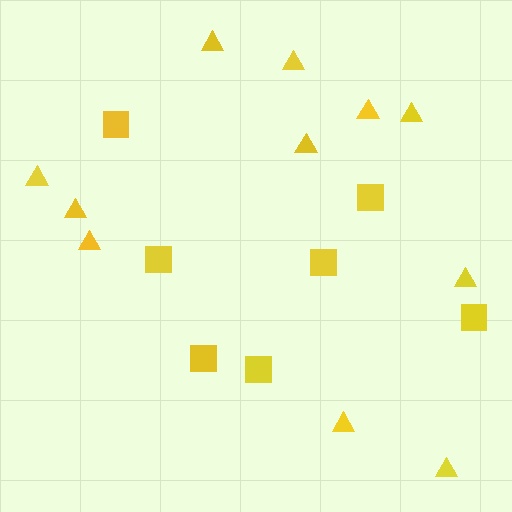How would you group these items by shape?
There are 2 groups: one group of triangles (11) and one group of squares (7).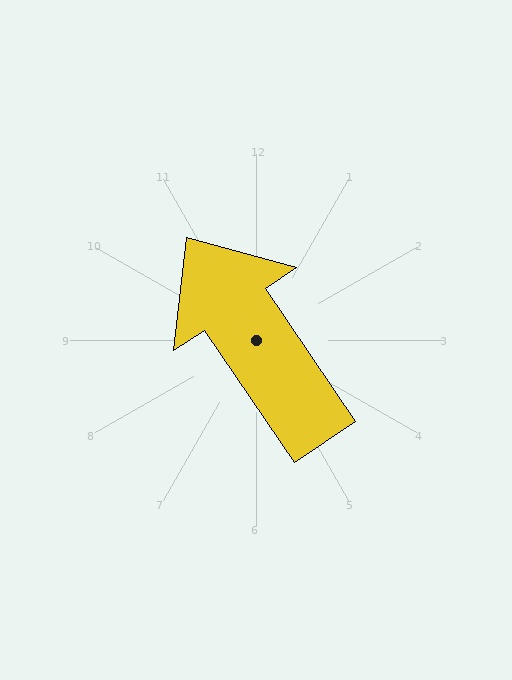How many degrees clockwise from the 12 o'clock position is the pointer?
Approximately 326 degrees.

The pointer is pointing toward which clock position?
Roughly 11 o'clock.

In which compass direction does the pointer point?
Northwest.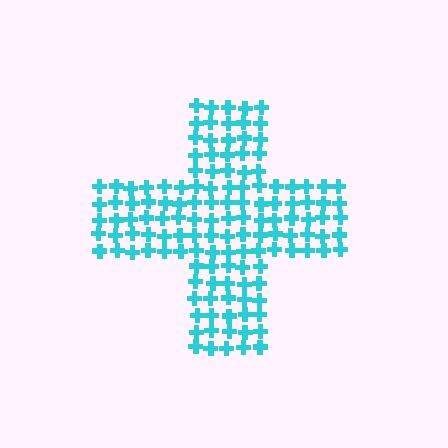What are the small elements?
The small elements are crosses.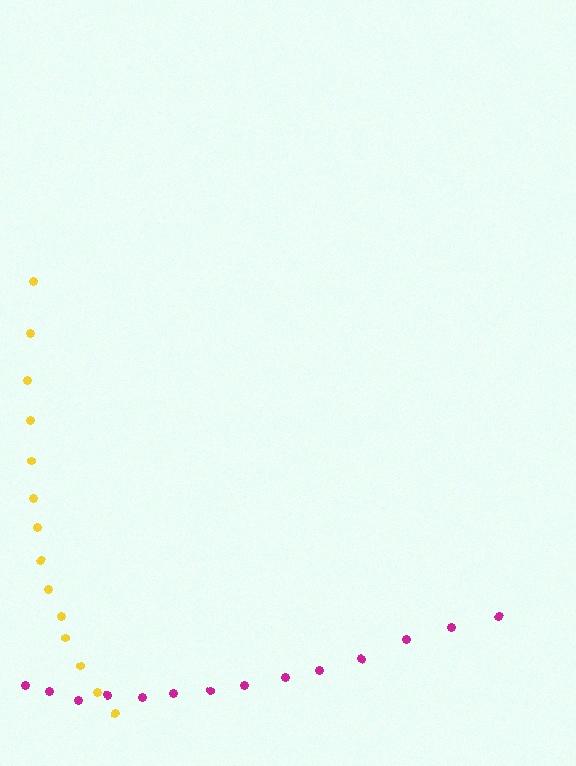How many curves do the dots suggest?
There are 2 distinct paths.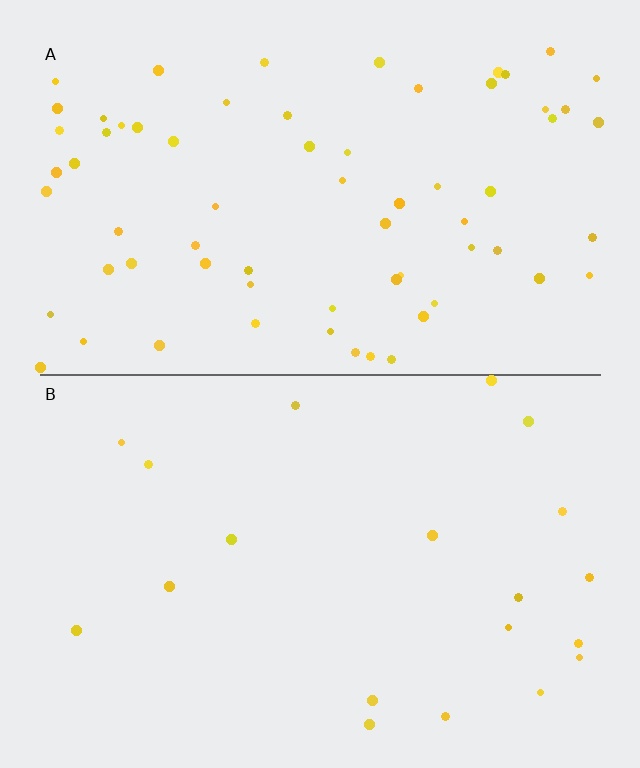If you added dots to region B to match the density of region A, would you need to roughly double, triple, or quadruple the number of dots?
Approximately triple.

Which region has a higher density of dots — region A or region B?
A (the top).